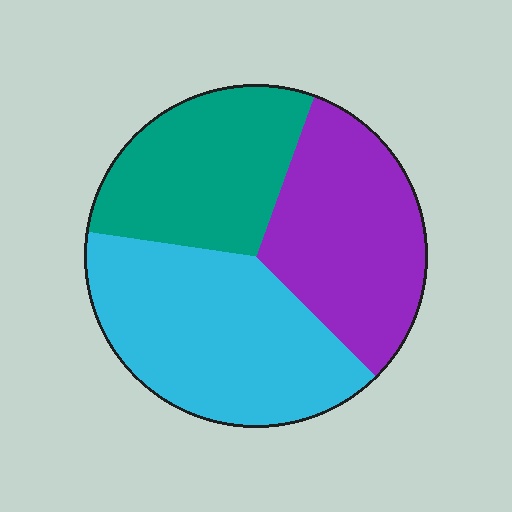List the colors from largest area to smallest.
From largest to smallest: cyan, purple, teal.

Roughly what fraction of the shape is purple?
Purple covers about 30% of the shape.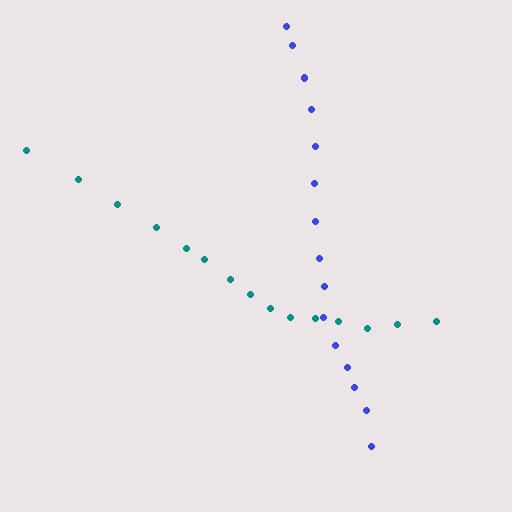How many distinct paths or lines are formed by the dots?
There are 2 distinct paths.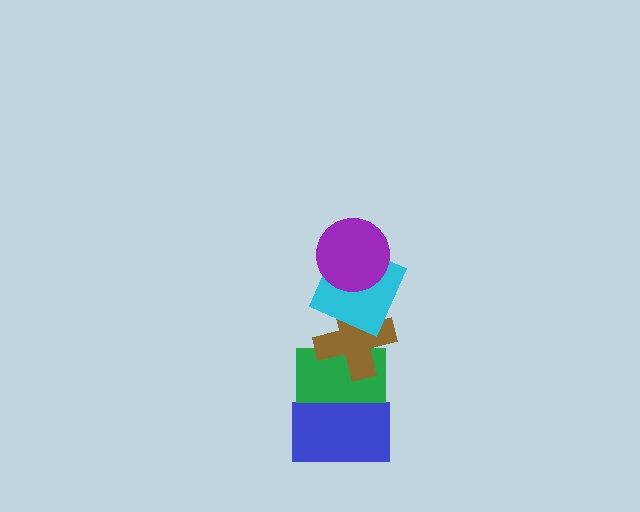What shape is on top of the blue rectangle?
The green rectangle is on top of the blue rectangle.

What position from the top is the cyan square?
The cyan square is 2nd from the top.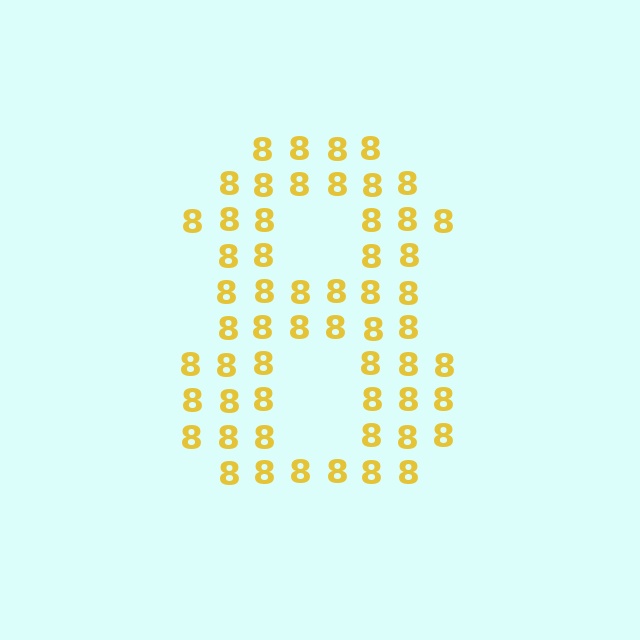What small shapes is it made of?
It is made of small digit 8's.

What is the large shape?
The large shape is the digit 8.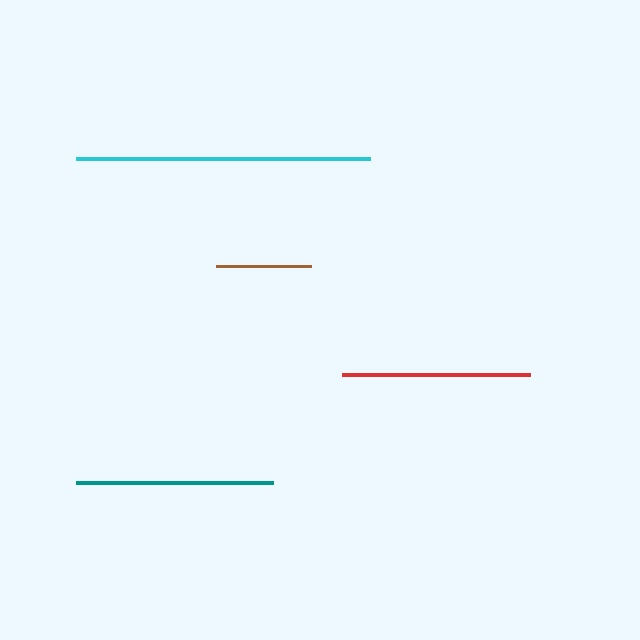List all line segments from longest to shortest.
From longest to shortest: cyan, teal, red, brown.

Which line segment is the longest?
The cyan line is the longest at approximately 293 pixels.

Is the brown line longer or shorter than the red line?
The red line is longer than the brown line.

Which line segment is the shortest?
The brown line is the shortest at approximately 95 pixels.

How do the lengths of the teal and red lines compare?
The teal and red lines are approximately the same length.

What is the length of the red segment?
The red segment is approximately 188 pixels long.